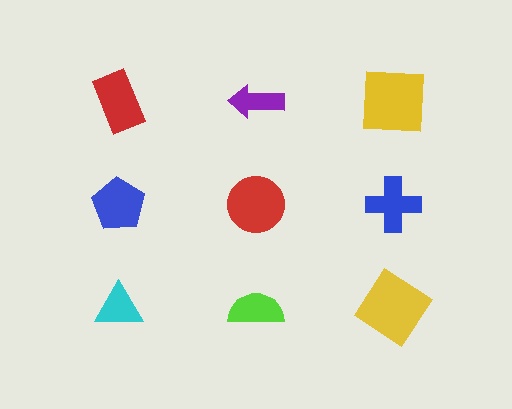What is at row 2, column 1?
A blue pentagon.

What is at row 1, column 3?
A yellow square.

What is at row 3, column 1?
A cyan triangle.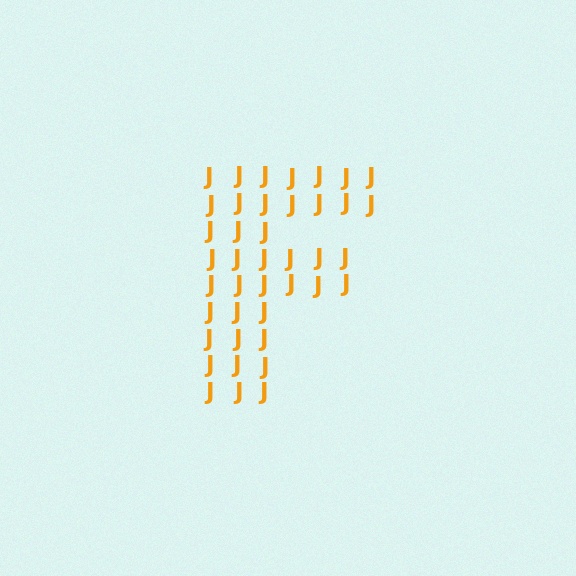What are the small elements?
The small elements are letter J's.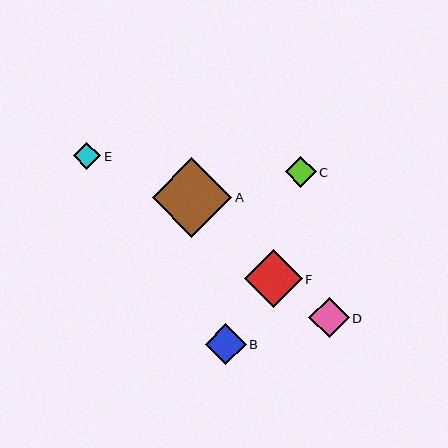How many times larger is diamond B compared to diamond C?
Diamond B is approximately 1.3 times the size of diamond C.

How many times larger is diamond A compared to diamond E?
Diamond A is approximately 2.9 times the size of diamond E.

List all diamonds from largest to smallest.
From largest to smallest: A, F, B, D, C, E.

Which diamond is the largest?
Diamond A is the largest with a size of approximately 80 pixels.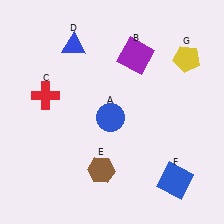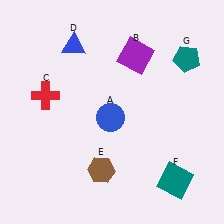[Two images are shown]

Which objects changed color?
F changed from blue to teal. G changed from yellow to teal.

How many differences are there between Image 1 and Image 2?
There are 2 differences between the two images.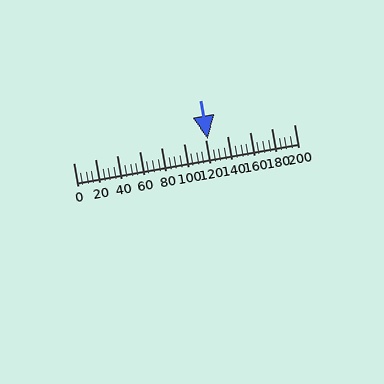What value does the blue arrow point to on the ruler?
The blue arrow points to approximately 122.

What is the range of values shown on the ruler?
The ruler shows values from 0 to 200.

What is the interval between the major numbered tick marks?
The major tick marks are spaced 20 units apart.